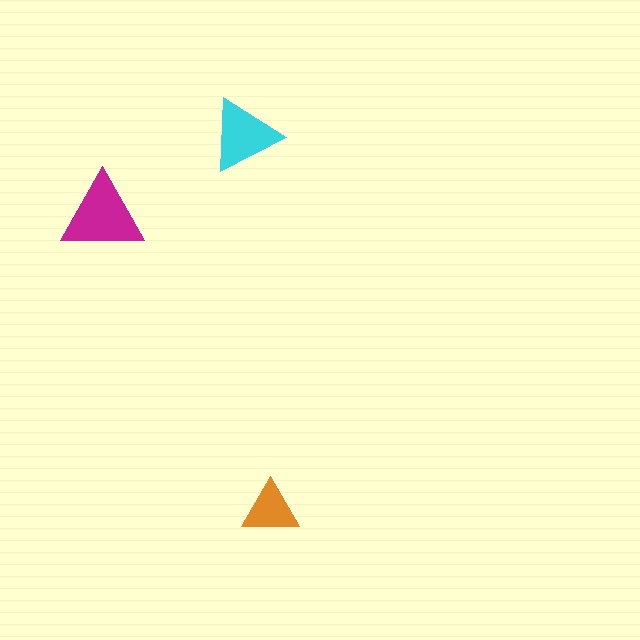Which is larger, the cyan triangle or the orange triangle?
The cyan one.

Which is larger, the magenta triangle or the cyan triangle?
The magenta one.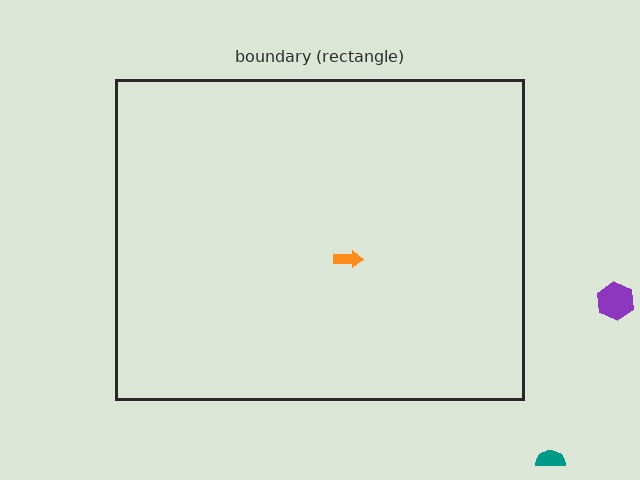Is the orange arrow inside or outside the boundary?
Inside.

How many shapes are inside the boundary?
1 inside, 2 outside.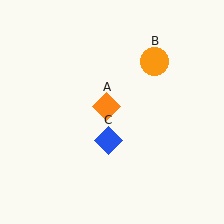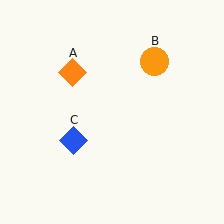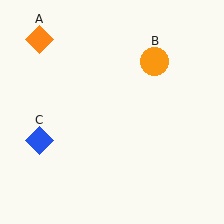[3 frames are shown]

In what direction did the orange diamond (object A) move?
The orange diamond (object A) moved up and to the left.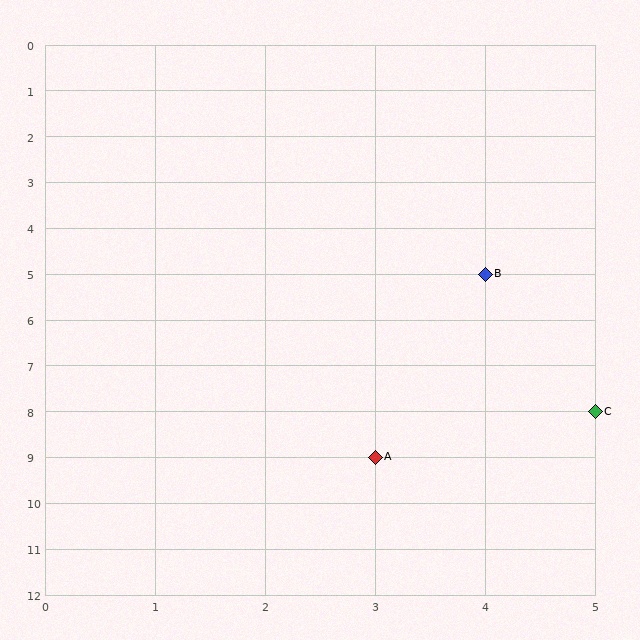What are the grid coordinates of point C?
Point C is at grid coordinates (5, 8).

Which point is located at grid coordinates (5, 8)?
Point C is at (5, 8).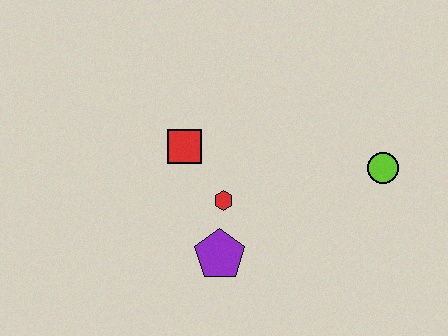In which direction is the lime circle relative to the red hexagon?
The lime circle is to the right of the red hexagon.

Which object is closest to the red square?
The red hexagon is closest to the red square.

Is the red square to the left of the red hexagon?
Yes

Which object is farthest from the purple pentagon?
The lime circle is farthest from the purple pentagon.